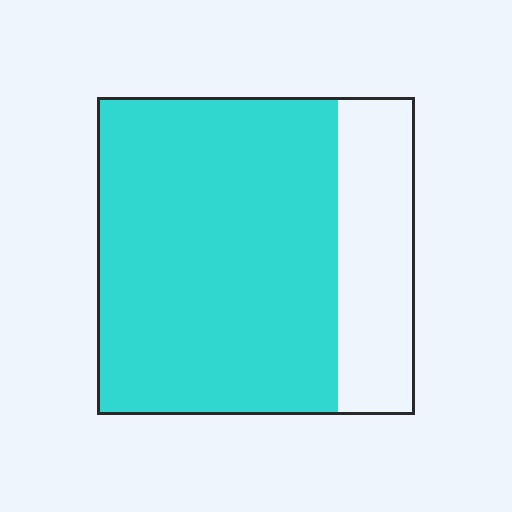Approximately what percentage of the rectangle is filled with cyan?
Approximately 75%.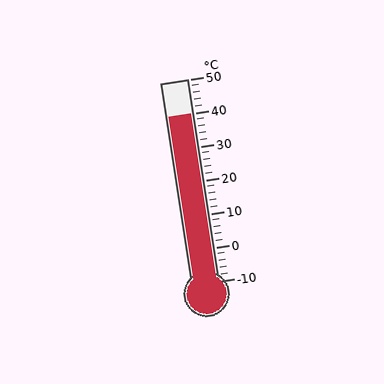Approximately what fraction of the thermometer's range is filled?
The thermometer is filled to approximately 85% of its range.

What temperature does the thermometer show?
The thermometer shows approximately 40°C.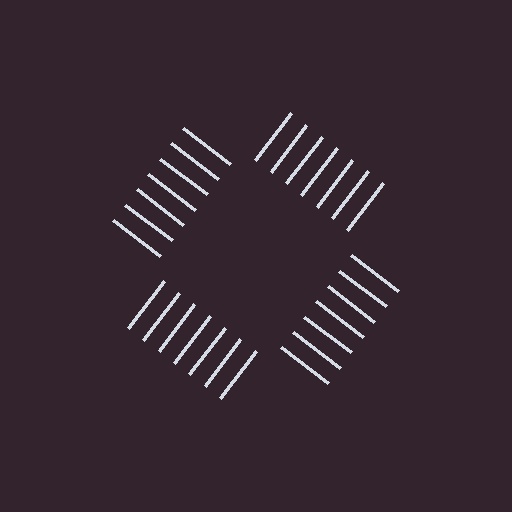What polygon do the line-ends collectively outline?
An illusory square — the line segments terminate on its edges but no continuous stroke is drawn.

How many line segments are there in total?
28 — 7 along each of the 4 edges.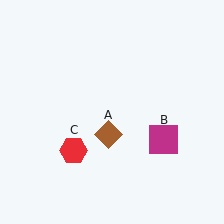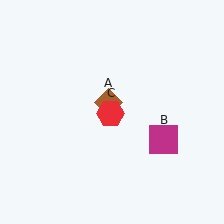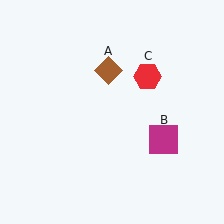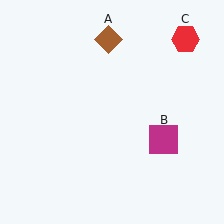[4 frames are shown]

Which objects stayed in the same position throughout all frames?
Magenta square (object B) remained stationary.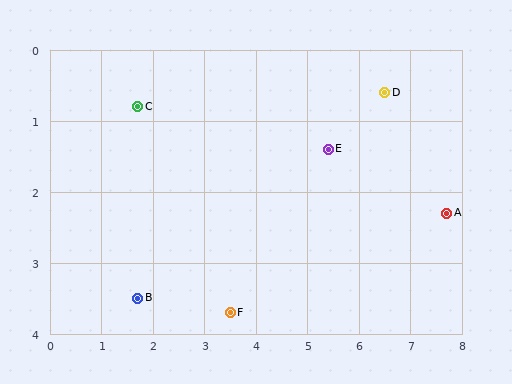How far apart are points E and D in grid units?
Points E and D are about 1.4 grid units apart.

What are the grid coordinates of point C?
Point C is at approximately (1.7, 0.8).